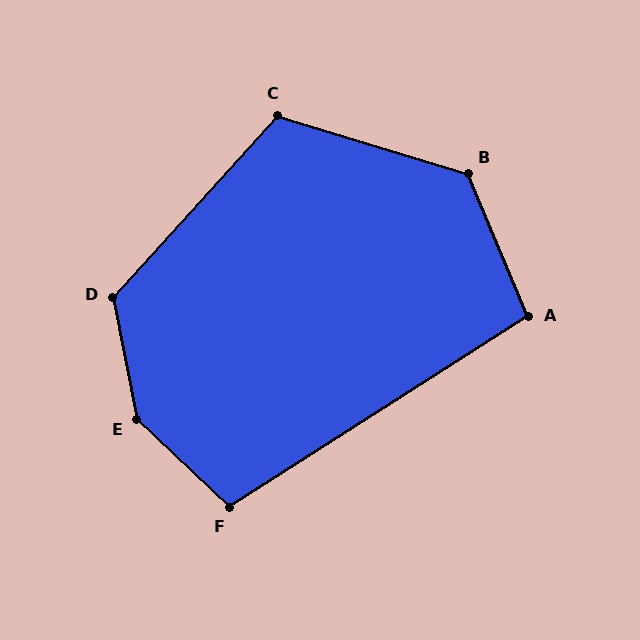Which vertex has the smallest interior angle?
A, at approximately 100 degrees.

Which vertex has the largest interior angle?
E, at approximately 145 degrees.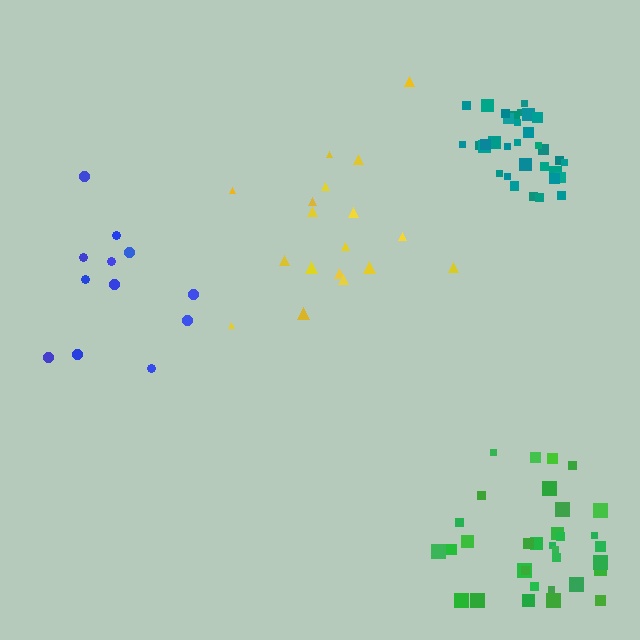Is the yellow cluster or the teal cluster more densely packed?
Teal.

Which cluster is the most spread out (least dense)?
Blue.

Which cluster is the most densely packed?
Teal.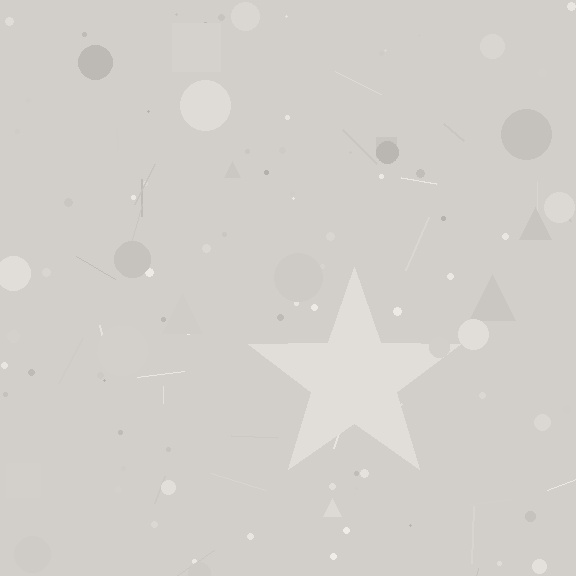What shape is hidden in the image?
A star is hidden in the image.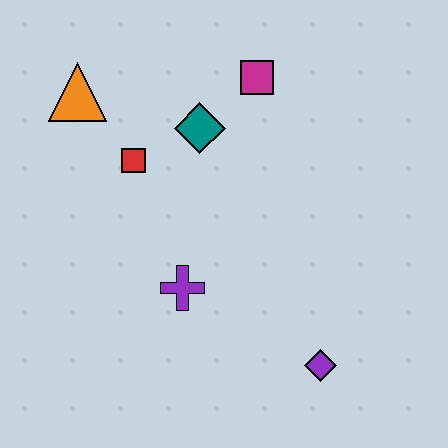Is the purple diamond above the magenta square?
No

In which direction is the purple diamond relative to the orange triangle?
The purple diamond is below the orange triangle.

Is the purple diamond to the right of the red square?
Yes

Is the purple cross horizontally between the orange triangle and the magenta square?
Yes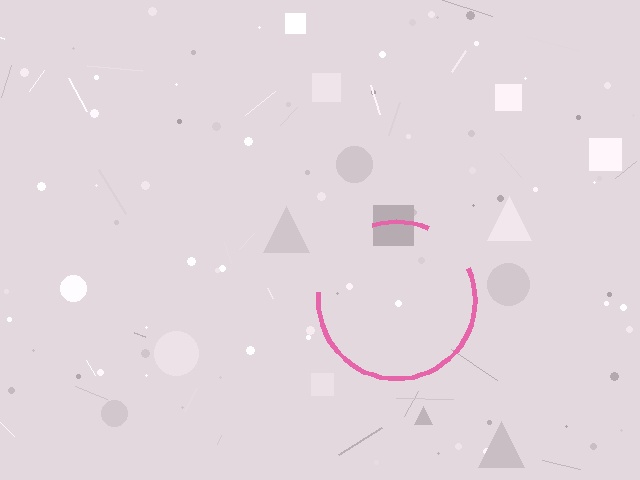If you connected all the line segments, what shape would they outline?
They would outline a circle.